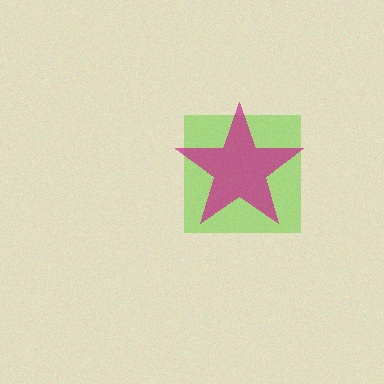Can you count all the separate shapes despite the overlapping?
Yes, there are 2 separate shapes.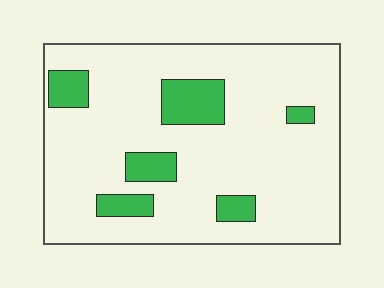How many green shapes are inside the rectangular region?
6.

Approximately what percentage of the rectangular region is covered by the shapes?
Approximately 15%.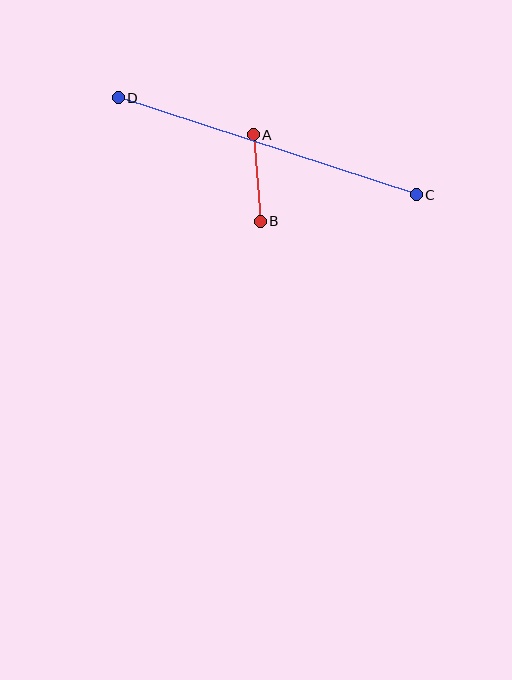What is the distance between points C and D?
The distance is approximately 314 pixels.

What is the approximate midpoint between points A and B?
The midpoint is at approximately (257, 178) pixels.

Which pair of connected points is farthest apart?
Points C and D are farthest apart.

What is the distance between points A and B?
The distance is approximately 87 pixels.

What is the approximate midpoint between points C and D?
The midpoint is at approximately (267, 146) pixels.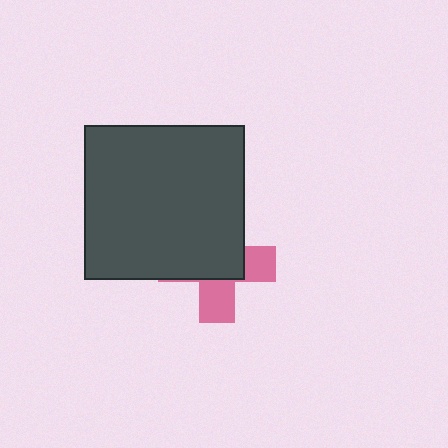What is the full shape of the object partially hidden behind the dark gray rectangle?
The partially hidden object is a pink cross.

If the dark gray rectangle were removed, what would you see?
You would see the complete pink cross.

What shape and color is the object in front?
The object in front is a dark gray rectangle.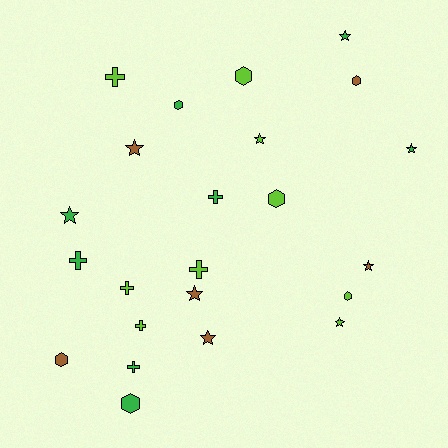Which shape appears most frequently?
Star, with 9 objects.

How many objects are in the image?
There are 23 objects.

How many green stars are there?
There are 3 green stars.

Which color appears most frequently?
Lime, with 9 objects.